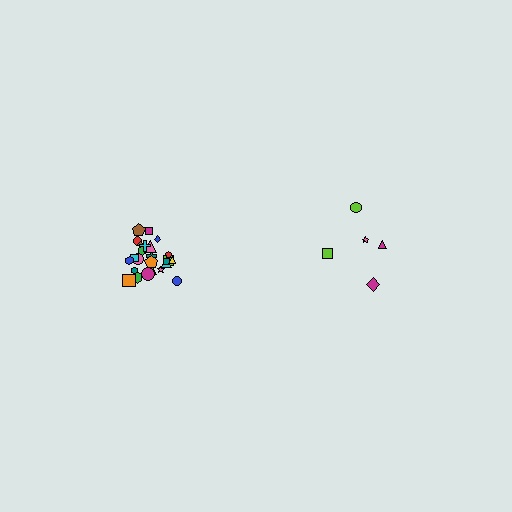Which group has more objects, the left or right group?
The left group.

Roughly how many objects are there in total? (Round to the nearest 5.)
Roughly 30 objects in total.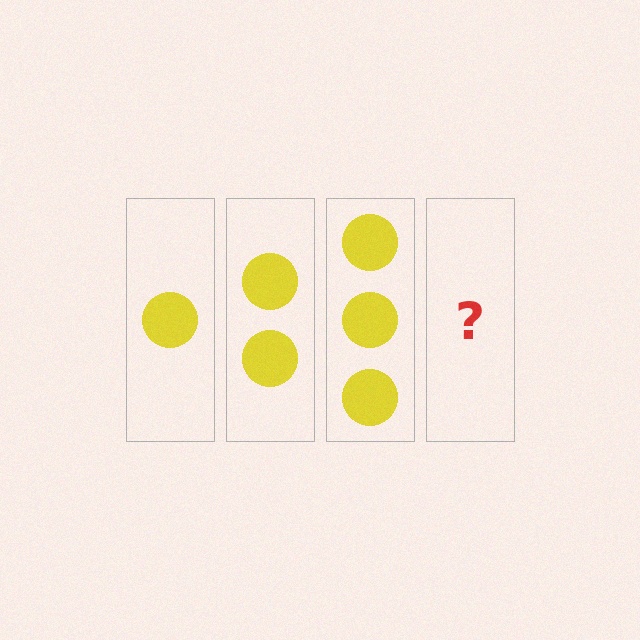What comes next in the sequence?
The next element should be 4 circles.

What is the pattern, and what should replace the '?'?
The pattern is that each step adds one more circle. The '?' should be 4 circles.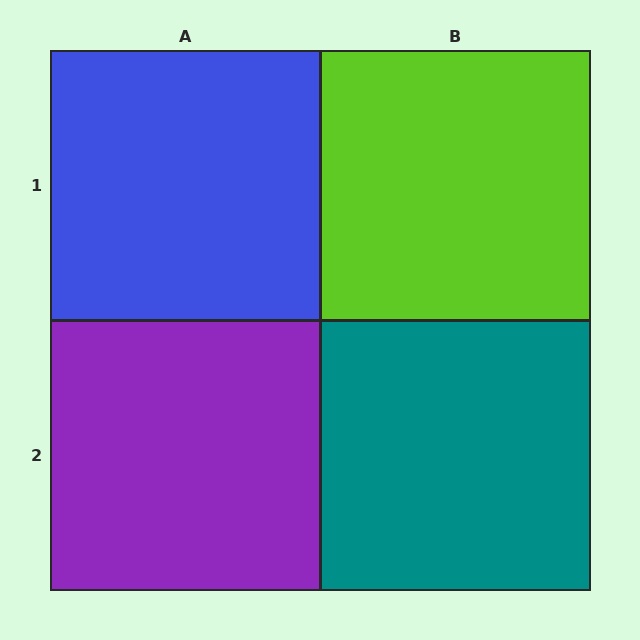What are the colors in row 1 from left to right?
Blue, lime.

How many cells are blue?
1 cell is blue.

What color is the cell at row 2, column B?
Teal.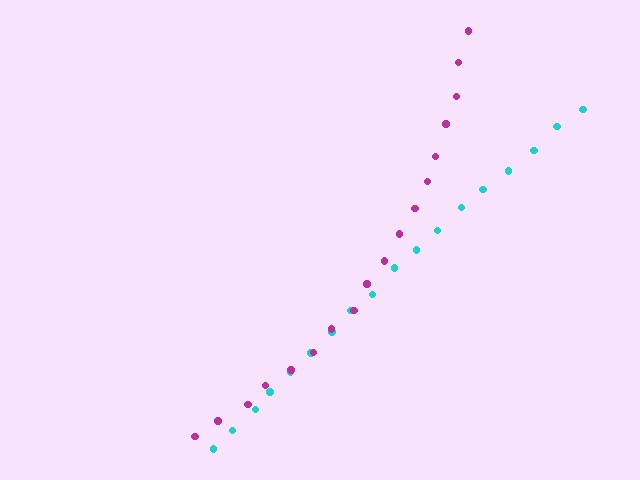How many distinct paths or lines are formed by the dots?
There are 2 distinct paths.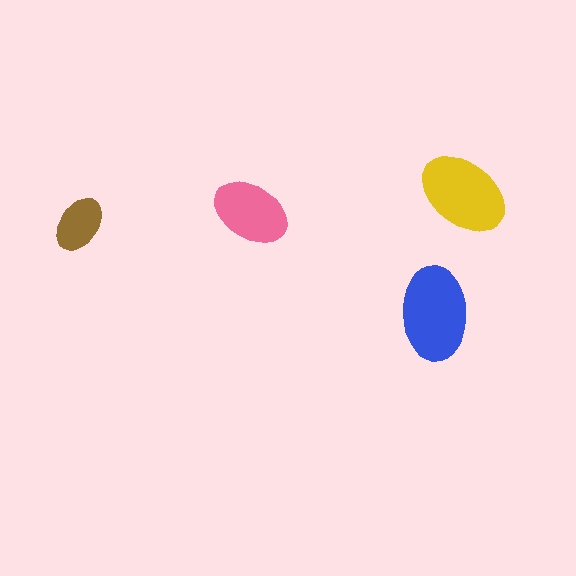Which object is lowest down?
The blue ellipse is bottommost.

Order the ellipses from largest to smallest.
the blue one, the yellow one, the pink one, the brown one.